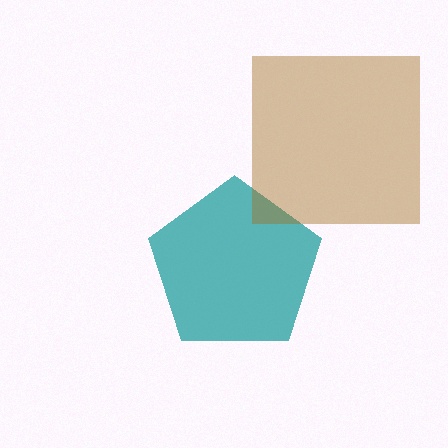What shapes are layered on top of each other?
The layered shapes are: a teal pentagon, a brown square.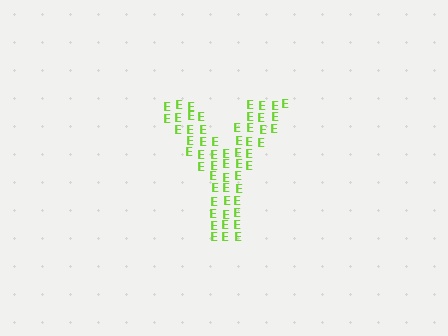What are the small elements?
The small elements are letter E's.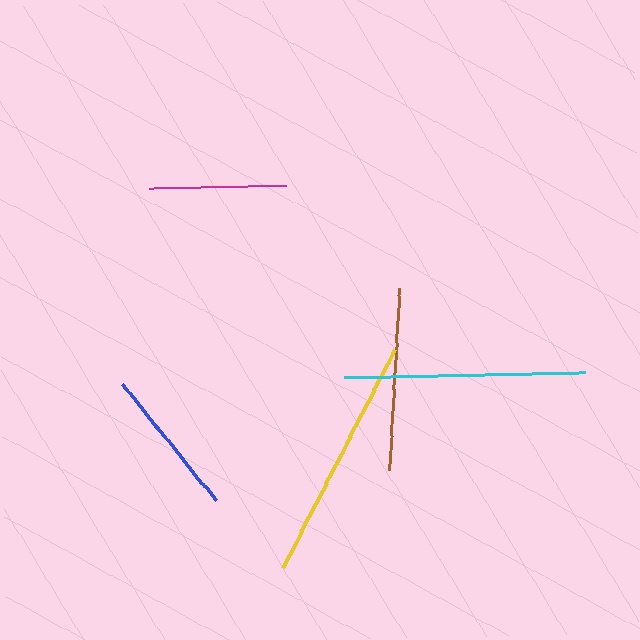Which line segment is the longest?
The yellow line is the longest at approximately 244 pixels.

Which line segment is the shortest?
The magenta line is the shortest at approximately 138 pixels.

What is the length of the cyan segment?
The cyan segment is approximately 241 pixels long.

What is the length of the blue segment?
The blue segment is approximately 149 pixels long.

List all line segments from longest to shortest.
From longest to shortest: yellow, cyan, brown, blue, magenta.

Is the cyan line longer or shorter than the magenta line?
The cyan line is longer than the magenta line.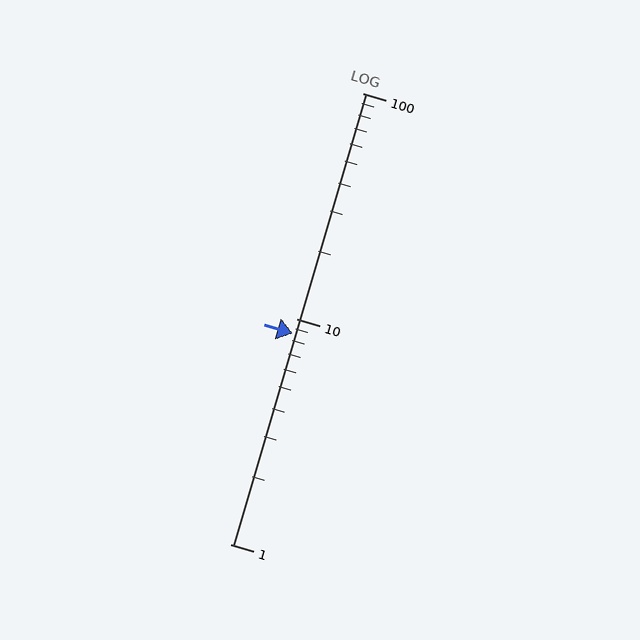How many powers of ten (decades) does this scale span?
The scale spans 2 decades, from 1 to 100.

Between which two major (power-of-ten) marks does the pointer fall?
The pointer is between 1 and 10.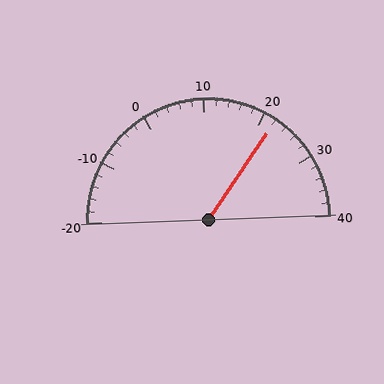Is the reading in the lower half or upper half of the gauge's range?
The reading is in the upper half of the range (-20 to 40).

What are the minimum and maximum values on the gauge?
The gauge ranges from -20 to 40.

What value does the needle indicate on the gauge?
The needle indicates approximately 22.